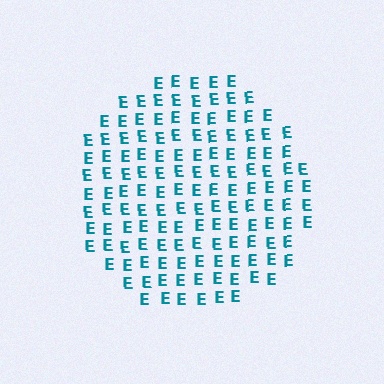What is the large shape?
The large shape is a circle.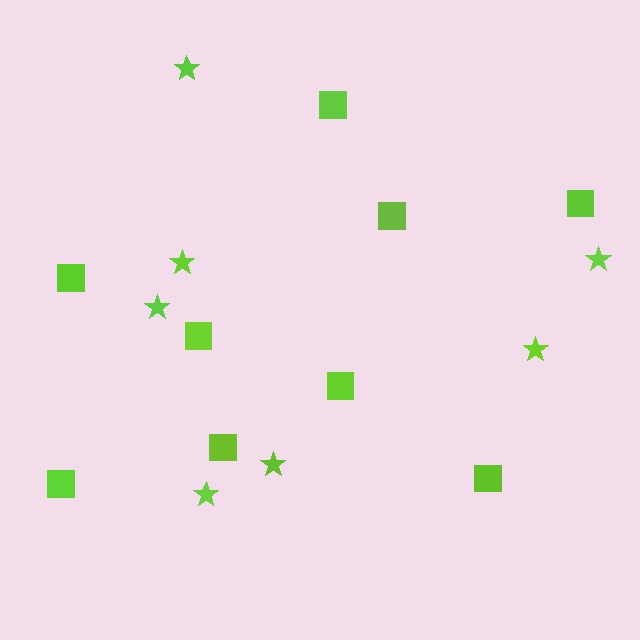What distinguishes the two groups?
There are 2 groups: one group of squares (9) and one group of stars (7).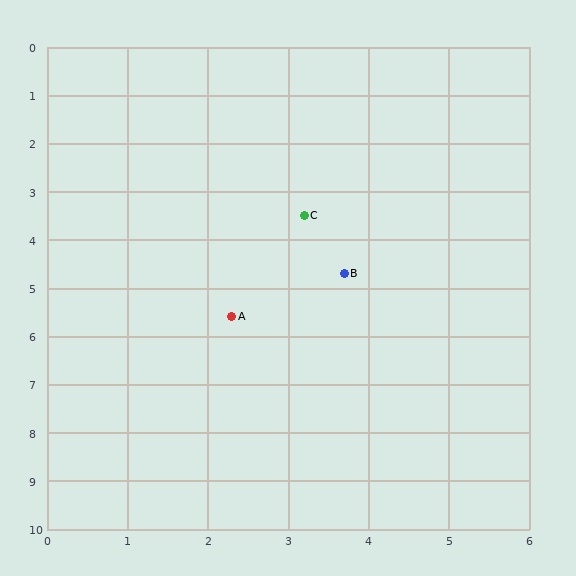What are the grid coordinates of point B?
Point B is at approximately (3.7, 4.7).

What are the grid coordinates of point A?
Point A is at approximately (2.3, 5.6).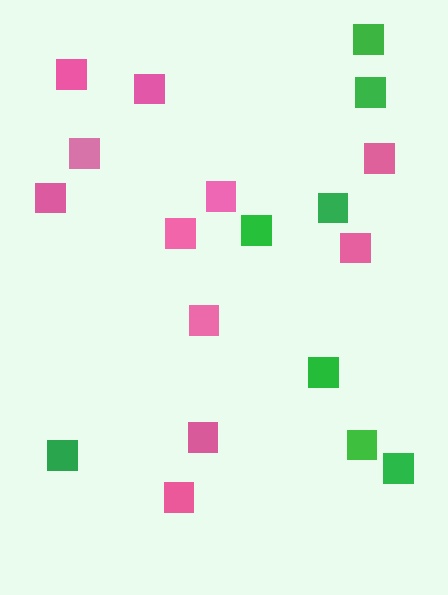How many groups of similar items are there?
There are 2 groups: one group of pink squares (11) and one group of green squares (8).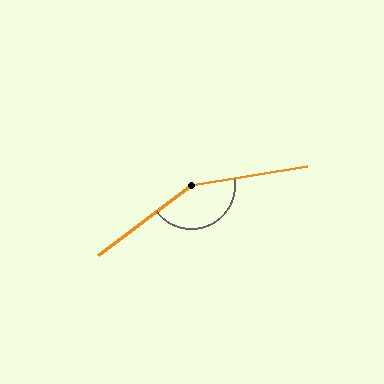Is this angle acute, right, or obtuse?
It is obtuse.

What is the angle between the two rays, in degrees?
Approximately 152 degrees.